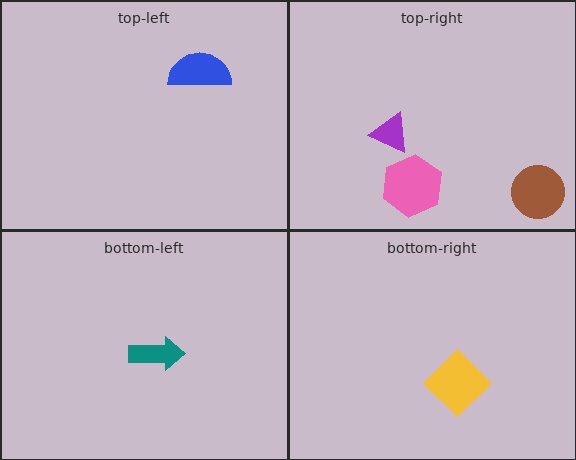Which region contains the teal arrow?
The bottom-left region.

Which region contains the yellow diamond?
The bottom-right region.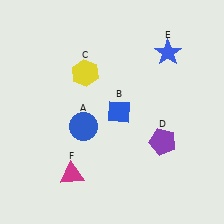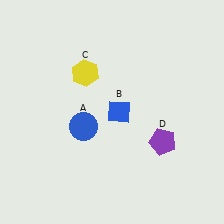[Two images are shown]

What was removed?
The blue star (E), the magenta triangle (F) were removed in Image 2.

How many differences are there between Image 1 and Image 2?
There are 2 differences between the two images.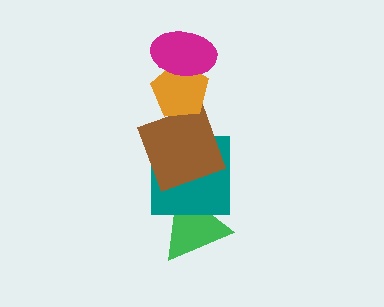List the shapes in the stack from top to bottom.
From top to bottom: the magenta ellipse, the orange pentagon, the brown square, the teal square, the green triangle.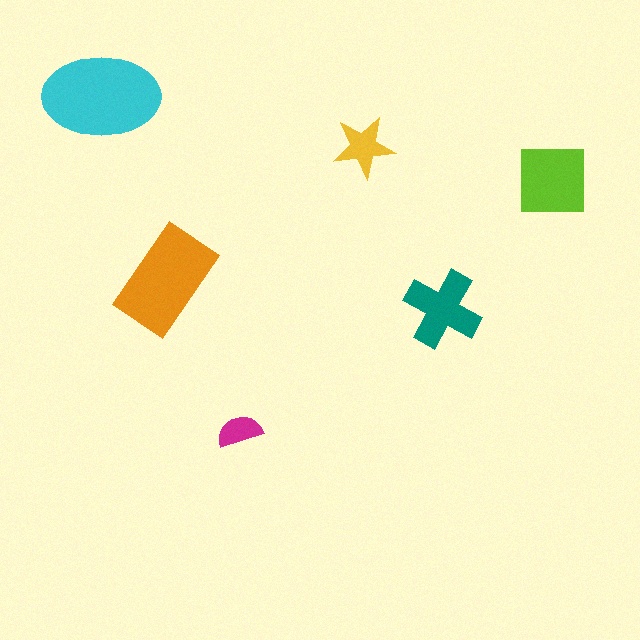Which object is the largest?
The cyan ellipse.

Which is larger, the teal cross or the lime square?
The lime square.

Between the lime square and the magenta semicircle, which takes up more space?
The lime square.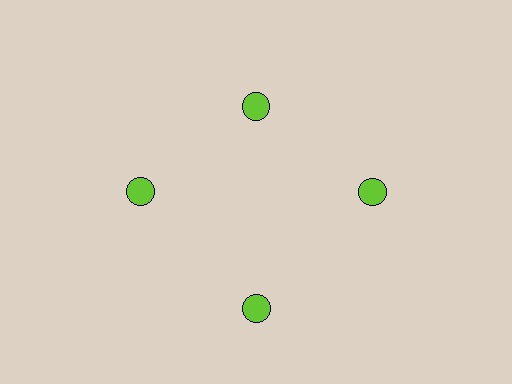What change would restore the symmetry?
The symmetry would be restored by moving it outward, back onto the ring so that all 4 circles sit at equal angles and equal distance from the center.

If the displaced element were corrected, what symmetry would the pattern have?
It would have 4-fold rotational symmetry — the pattern would map onto itself every 90 degrees.